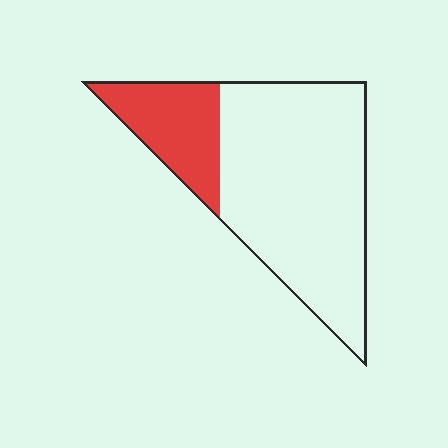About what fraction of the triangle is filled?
About one quarter (1/4).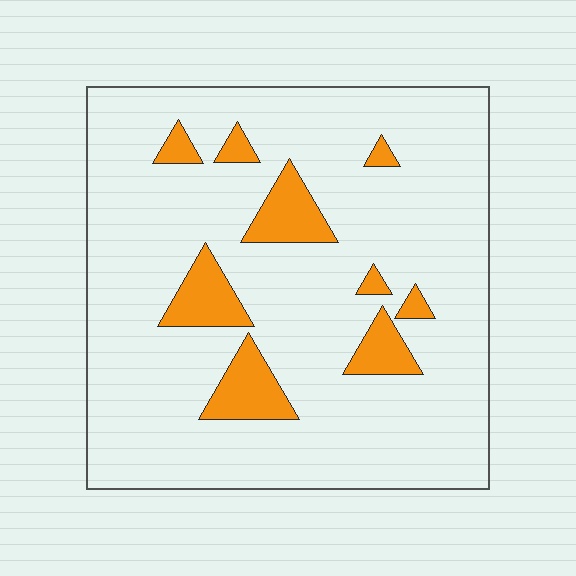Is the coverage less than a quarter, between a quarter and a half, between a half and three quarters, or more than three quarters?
Less than a quarter.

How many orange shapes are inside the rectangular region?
9.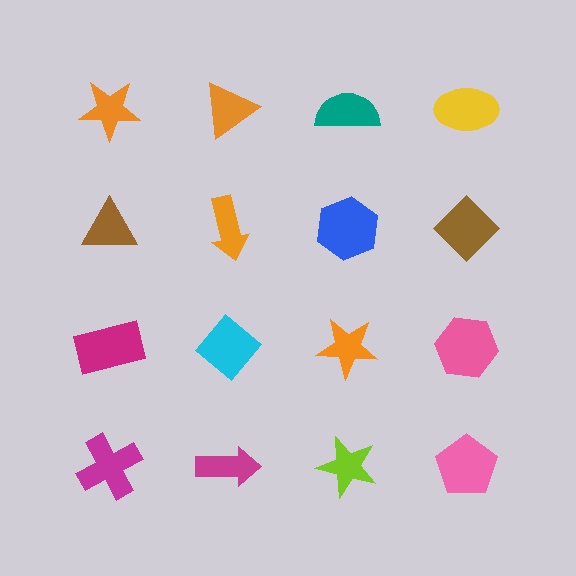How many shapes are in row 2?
4 shapes.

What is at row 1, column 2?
An orange triangle.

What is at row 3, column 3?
An orange star.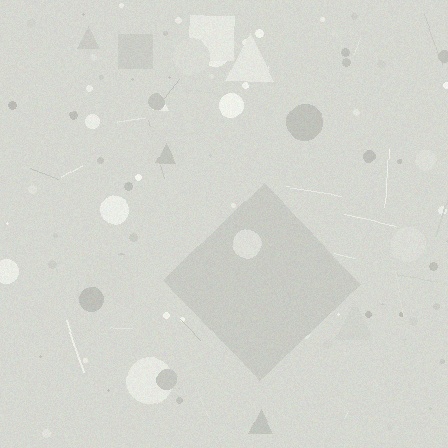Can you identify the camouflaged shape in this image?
The camouflaged shape is a diamond.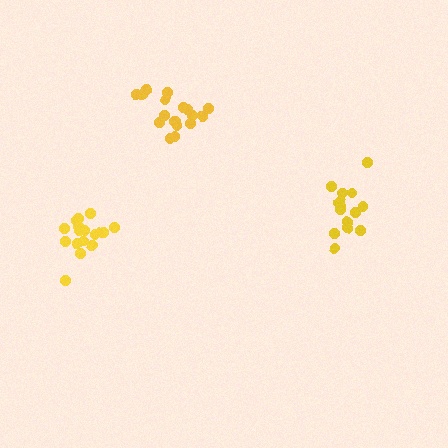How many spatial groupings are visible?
There are 3 spatial groupings.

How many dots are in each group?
Group 1: 18 dots, Group 2: 15 dots, Group 3: 17 dots (50 total).